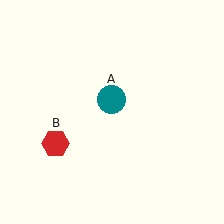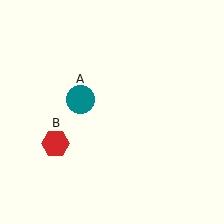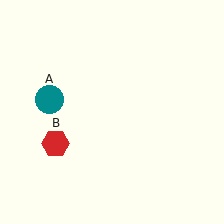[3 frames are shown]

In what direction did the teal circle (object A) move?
The teal circle (object A) moved left.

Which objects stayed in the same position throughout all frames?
Red hexagon (object B) remained stationary.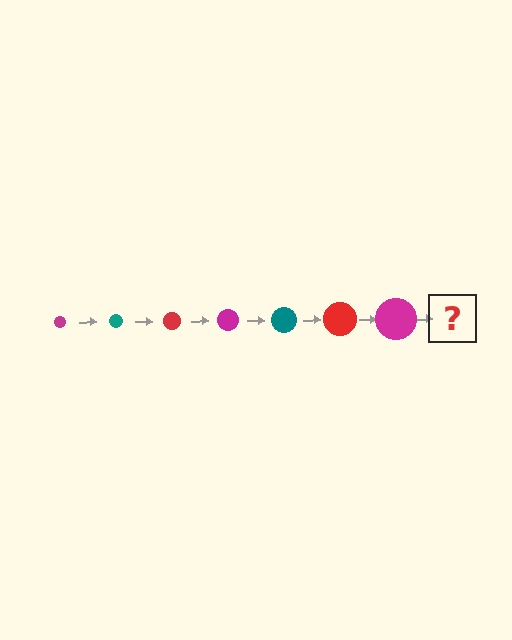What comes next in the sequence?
The next element should be a teal circle, larger than the previous one.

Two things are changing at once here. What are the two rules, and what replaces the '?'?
The two rules are that the circle grows larger each step and the color cycles through magenta, teal, and red. The '?' should be a teal circle, larger than the previous one.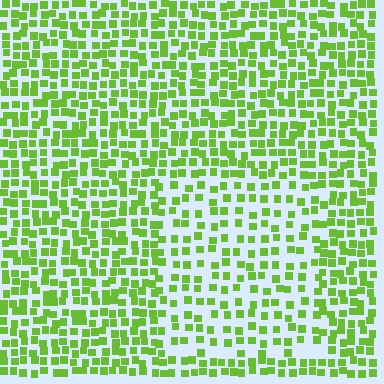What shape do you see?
I see a rectangle.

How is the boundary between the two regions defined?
The boundary is defined by a change in element density (approximately 1.7x ratio). All elements are the same color, size, and shape.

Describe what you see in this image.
The image contains small lime elements arranged at two different densities. A rectangle-shaped region is visible where the elements are less densely packed than the surrounding area.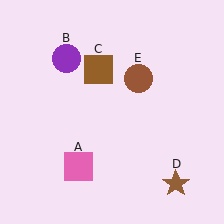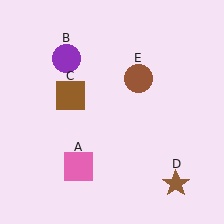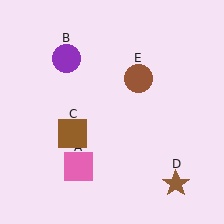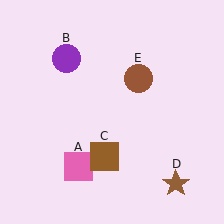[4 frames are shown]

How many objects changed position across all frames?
1 object changed position: brown square (object C).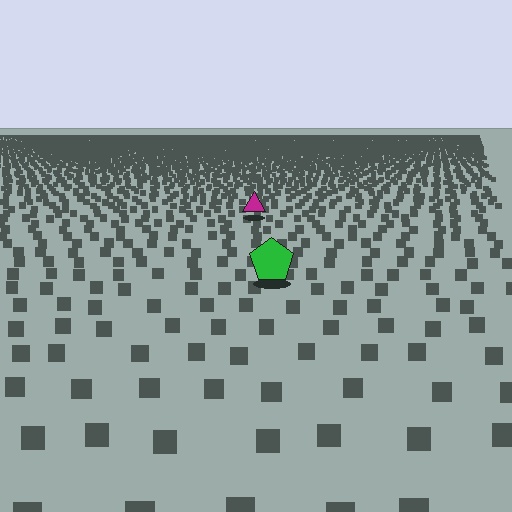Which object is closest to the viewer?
The green pentagon is closest. The texture marks near it are larger and more spread out.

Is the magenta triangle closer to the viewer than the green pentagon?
No. The green pentagon is closer — you can tell from the texture gradient: the ground texture is coarser near it.